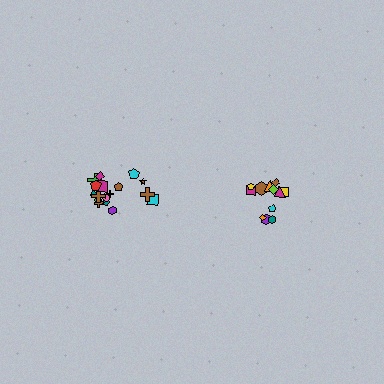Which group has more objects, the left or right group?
The left group.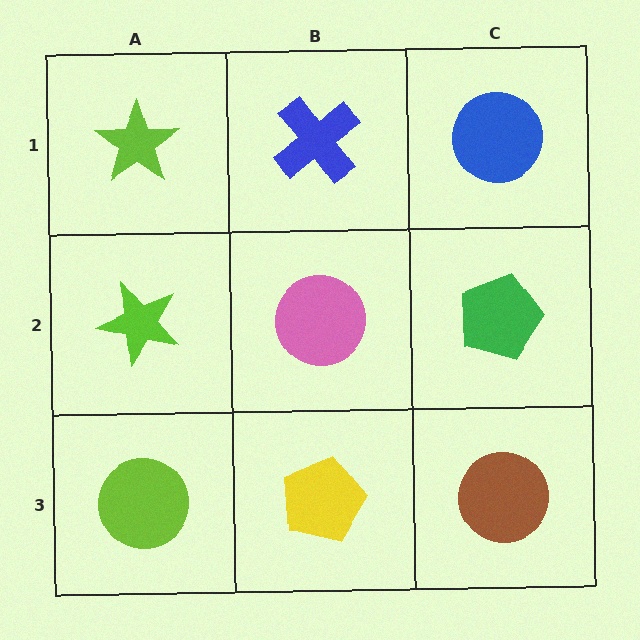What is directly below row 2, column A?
A lime circle.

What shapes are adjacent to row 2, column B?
A blue cross (row 1, column B), a yellow pentagon (row 3, column B), a lime star (row 2, column A), a green pentagon (row 2, column C).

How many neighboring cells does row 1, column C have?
2.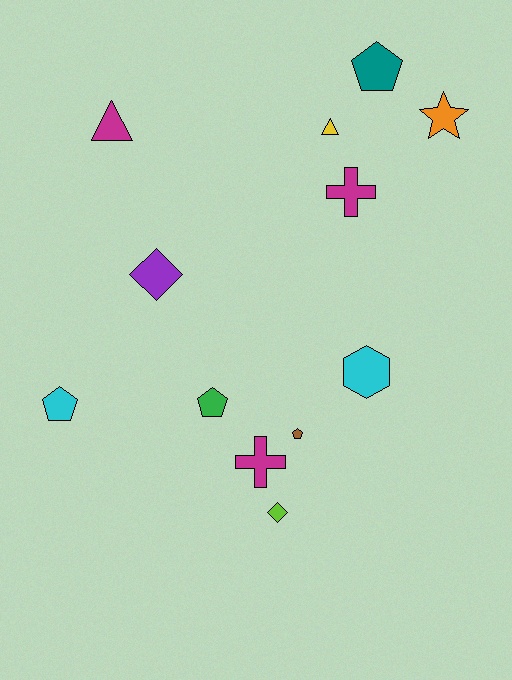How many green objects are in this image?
There is 1 green object.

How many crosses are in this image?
There are 2 crosses.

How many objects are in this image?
There are 12 objects.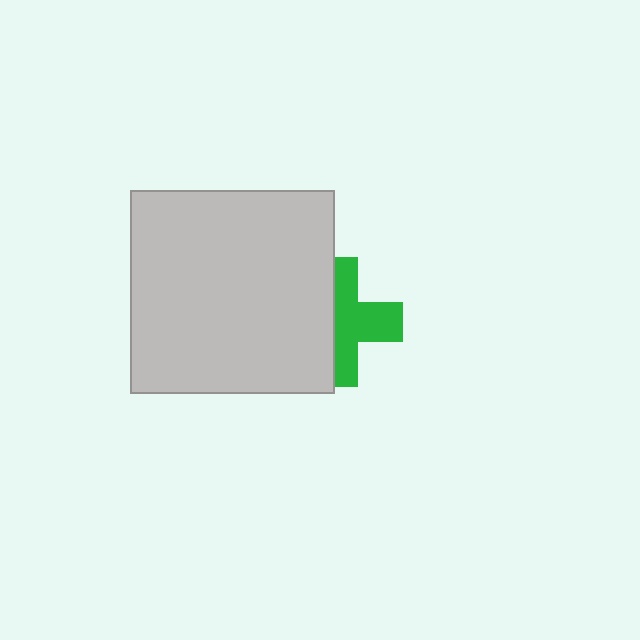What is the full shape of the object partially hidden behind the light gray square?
The partially hidden object is a green cross.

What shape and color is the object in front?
The object in front is a light gray square.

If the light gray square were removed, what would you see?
You would see the complete green cross.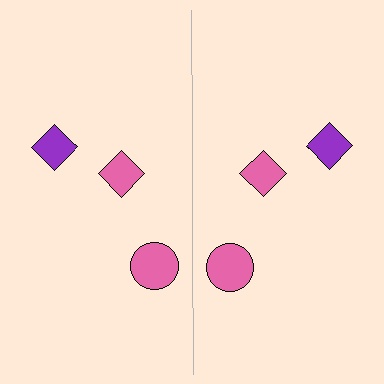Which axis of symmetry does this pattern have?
The pattern has a vertical axis of symmetry running through the center of the image.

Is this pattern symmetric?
Yes, this pattern has bilateral (reflection) symmetry.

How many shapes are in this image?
There are 6 shapes in this image.